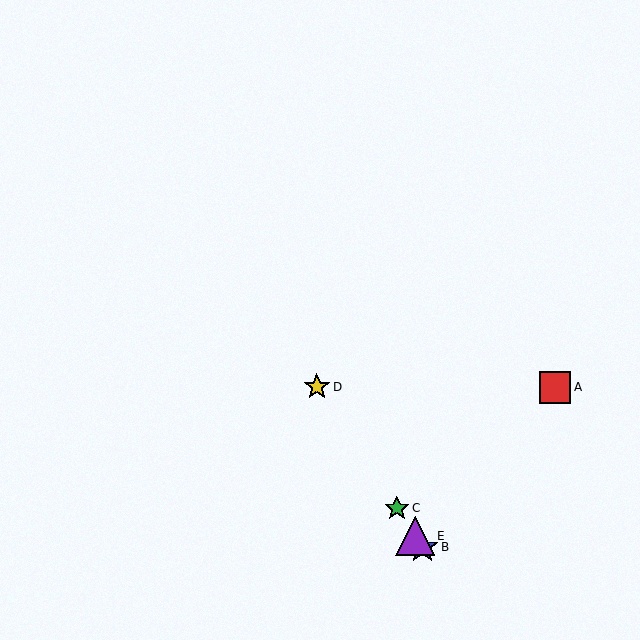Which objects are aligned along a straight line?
Objects B, C, D, E are aligned along a straight line.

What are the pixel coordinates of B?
Object B is at (423, 547).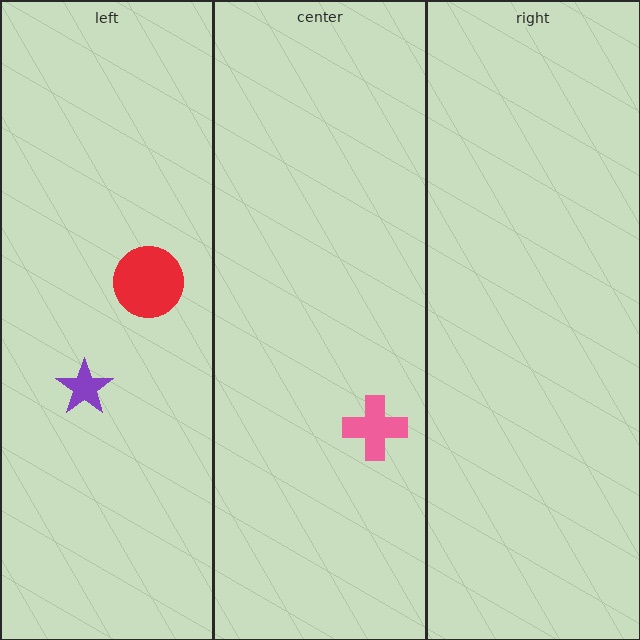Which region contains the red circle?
The left region.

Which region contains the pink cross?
The center region.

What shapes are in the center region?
The pink cross.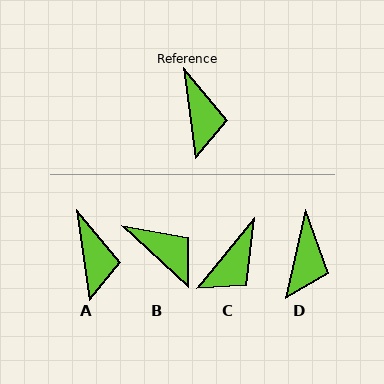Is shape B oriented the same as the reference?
No, it is off by about 40 degrees.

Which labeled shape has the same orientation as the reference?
A.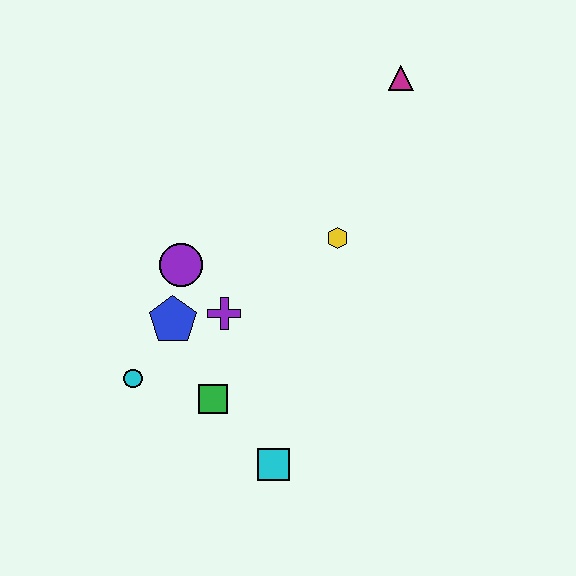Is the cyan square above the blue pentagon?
No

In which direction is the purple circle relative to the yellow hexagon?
The purple circle is to the left of the yellow hexagon.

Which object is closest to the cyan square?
The green square is closest to the cyan square.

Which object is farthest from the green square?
The magenta triangle is farthest from the green square.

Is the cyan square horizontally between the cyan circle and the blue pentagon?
No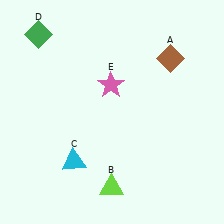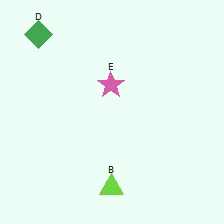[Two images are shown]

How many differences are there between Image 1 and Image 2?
There are 2 differences between the two images.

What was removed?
The cyan triangle (C), the brown diamond (A) were removed in Image 2.